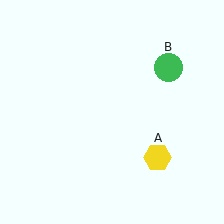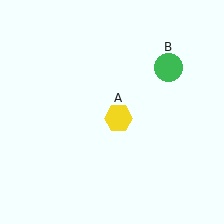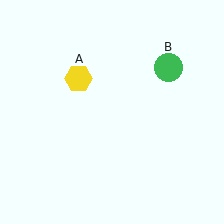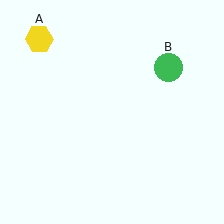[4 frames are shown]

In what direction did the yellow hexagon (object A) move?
The yellow hexagon (object A) moved up and to the left.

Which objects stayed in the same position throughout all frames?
Green circle (object B) remained stationary.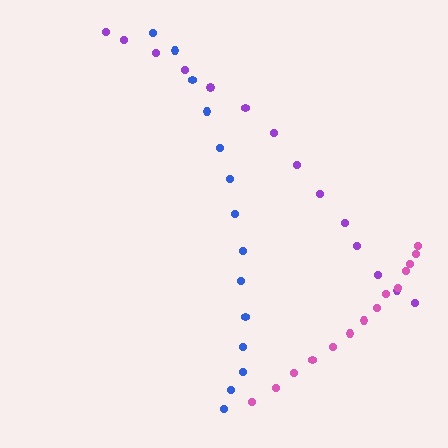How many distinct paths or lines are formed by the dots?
There are 3 distinct paths.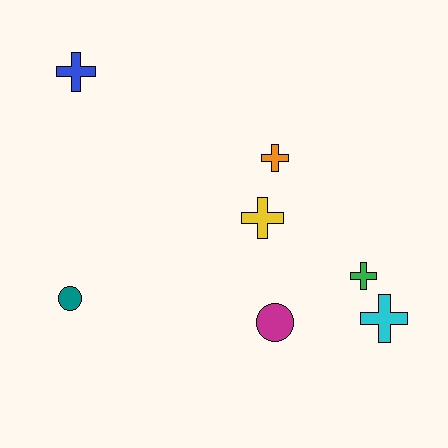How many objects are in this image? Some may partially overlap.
There are 7 objects.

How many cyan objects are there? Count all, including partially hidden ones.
There is 1 cyan object.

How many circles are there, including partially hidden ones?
There are 2 circles.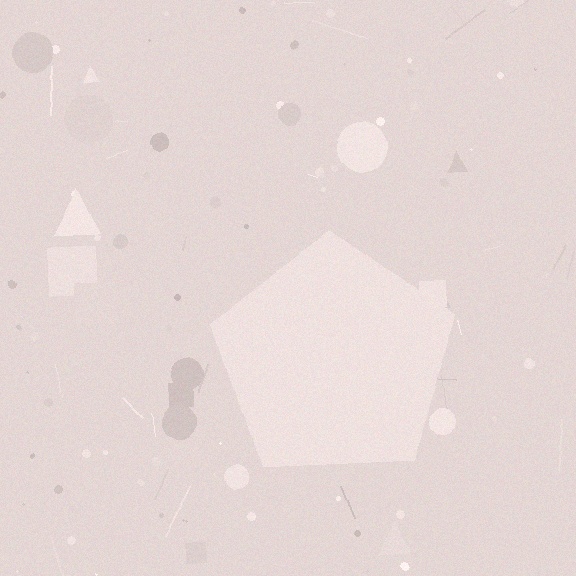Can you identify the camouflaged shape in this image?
The camouflaged shape is a pentagon.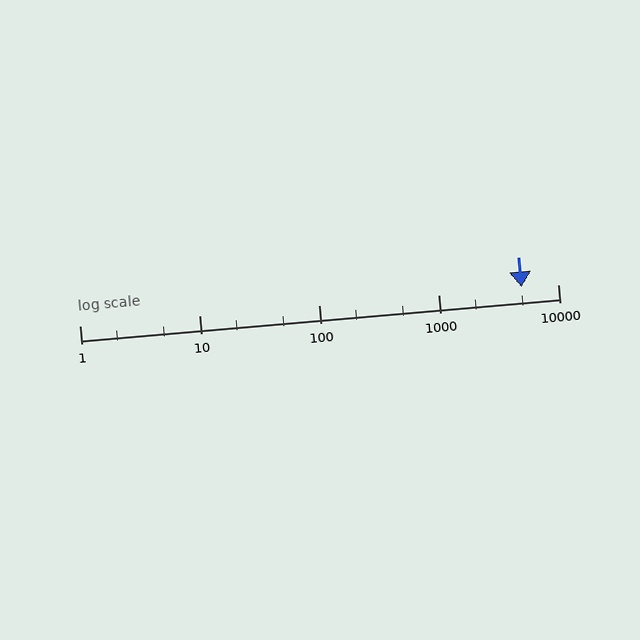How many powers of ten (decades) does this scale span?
The scale spans 4 decades, from 1 to 10000.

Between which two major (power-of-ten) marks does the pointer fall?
The pointer is between 1000 and 10000.